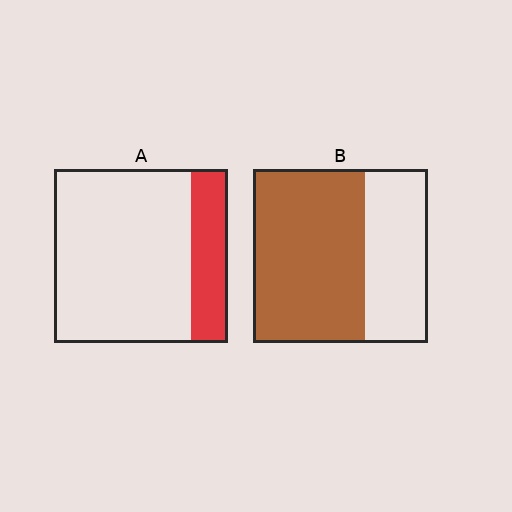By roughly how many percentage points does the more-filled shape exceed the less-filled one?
By roughly 45 percentage points (B over A).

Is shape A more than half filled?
No.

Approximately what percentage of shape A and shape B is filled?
A is approximately 20% and B is approximately 65%.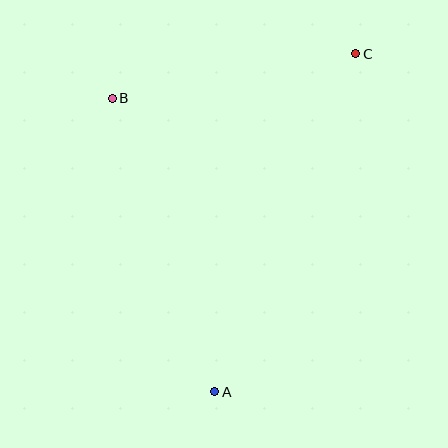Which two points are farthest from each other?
Points A and C are farthest from each other.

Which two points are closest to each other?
Points B and C are closest to each other.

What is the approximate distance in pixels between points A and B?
The distance between A and B is approximately 311 pixels.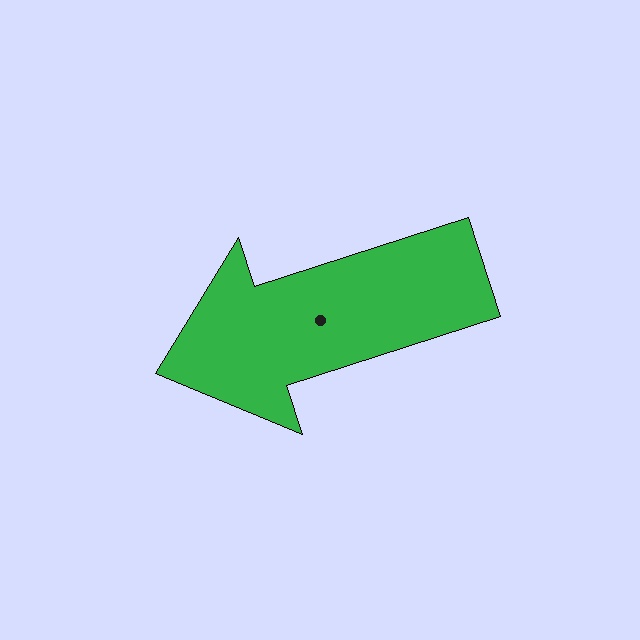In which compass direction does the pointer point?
West.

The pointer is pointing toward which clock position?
Roughly 8 o'clock.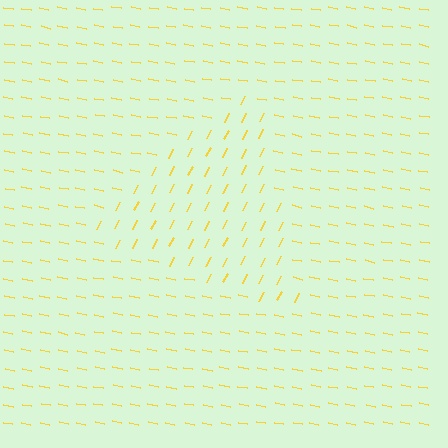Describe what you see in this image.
The image is filled with small yellow line segments. A triangle region in the image has lines oriented differently from the surrounding lines, creating a visible texture boundary.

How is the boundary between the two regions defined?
The boundary is defined purely by a change in line orientation (approximately 75 degrees difference). All lines are the same color and thickness.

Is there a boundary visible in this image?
Yes, there is a texture boundary formed by a change in line orientation.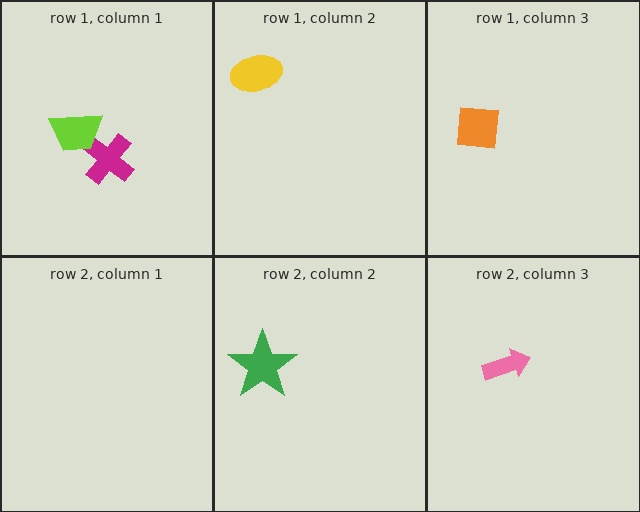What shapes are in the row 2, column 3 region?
The pink arrow.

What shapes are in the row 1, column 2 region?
The yellow ellipse.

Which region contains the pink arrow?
The row 2, column 3 region.